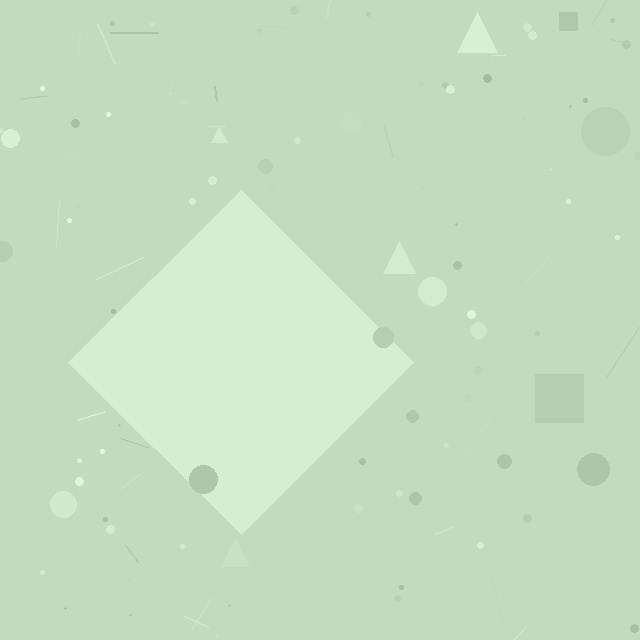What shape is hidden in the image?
A diamond is hidden in the image.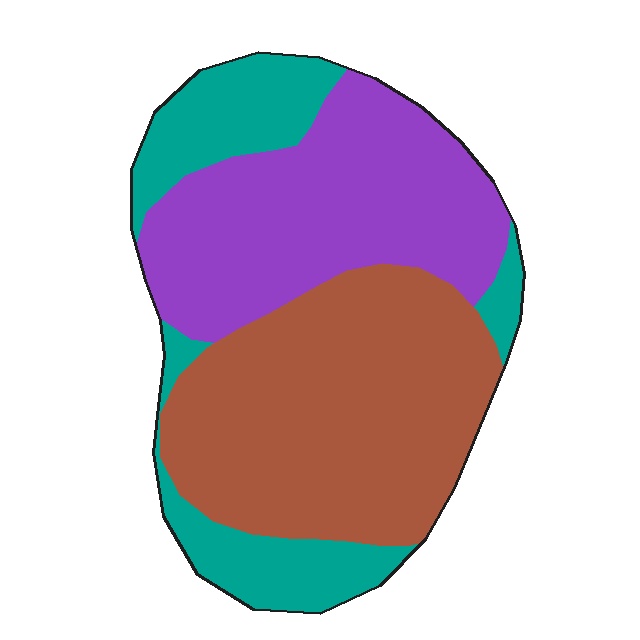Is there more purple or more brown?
Brown.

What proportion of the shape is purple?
Purple covers about 35% of the shape.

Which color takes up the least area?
Teal, at roughly 25%.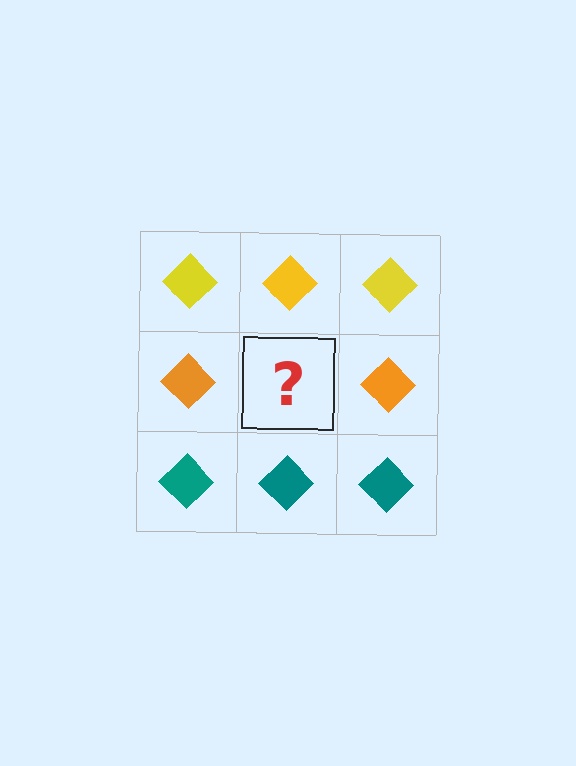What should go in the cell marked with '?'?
The missing cell should contain an orange diamond.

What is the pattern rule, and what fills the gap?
The rule is that each row has a consistent color. The gap should be filled with an orange diamond.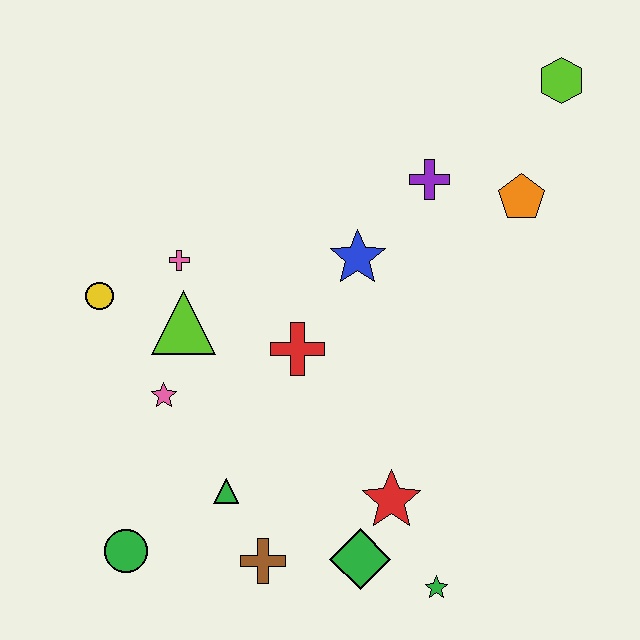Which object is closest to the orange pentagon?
The purple cross is closest to the orange pentagon.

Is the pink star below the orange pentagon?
Yes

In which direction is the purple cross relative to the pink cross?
The purple cross is to the right of the pink cross.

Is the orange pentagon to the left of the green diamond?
No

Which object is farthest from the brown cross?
The lime hexagon is farthest from the brown cross.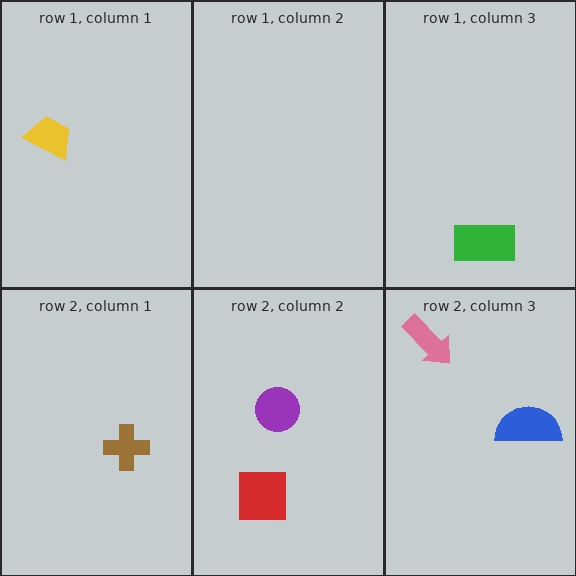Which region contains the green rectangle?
The row 1, column 3 region.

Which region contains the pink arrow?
The row 2, column 3 region.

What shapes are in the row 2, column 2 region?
The purple circle, the red square.